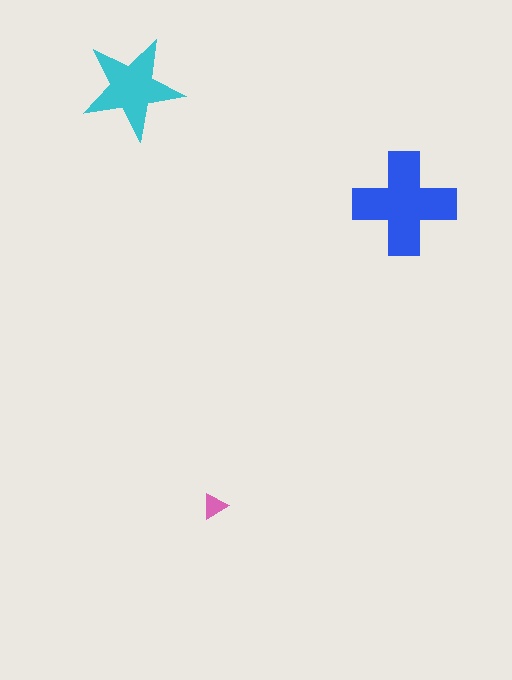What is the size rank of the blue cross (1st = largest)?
1st.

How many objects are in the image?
There are 3 objects in the image.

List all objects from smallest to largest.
The pink triangle, the cyan star, the blue cross.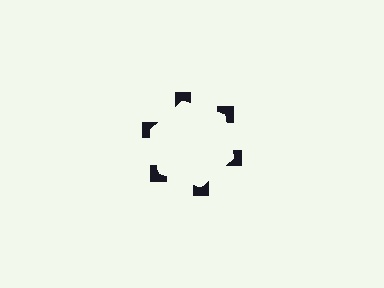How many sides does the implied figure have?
6 sides.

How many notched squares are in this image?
There are 6 — one at each vertex of the illusory hexagon.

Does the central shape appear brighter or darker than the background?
It typically appears slightly brighter than the background, even though no actual brightness change is drawn.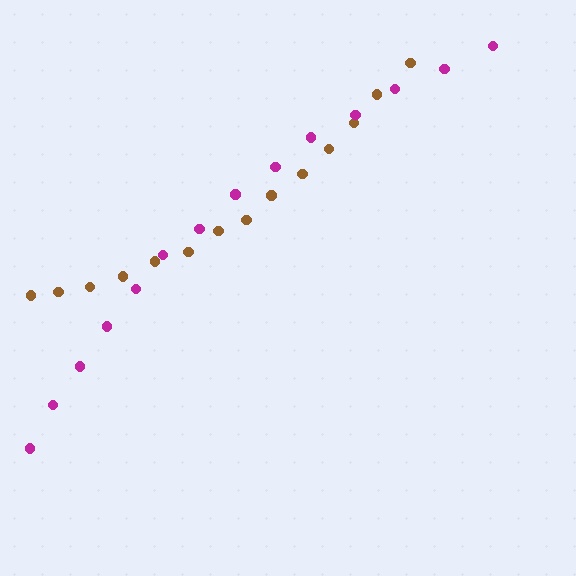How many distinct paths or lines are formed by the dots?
There are 2 distinct paths.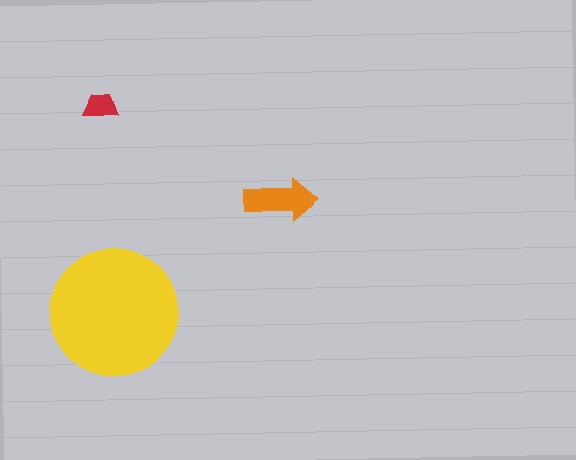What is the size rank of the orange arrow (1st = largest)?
2nd.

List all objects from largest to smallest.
The yellow circle, the orange arrow, the red trapezoid.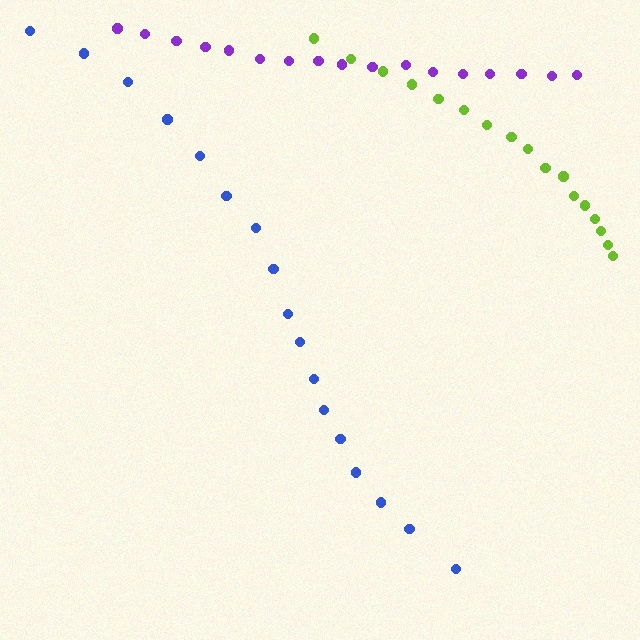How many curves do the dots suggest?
There are 3 distinct paths.